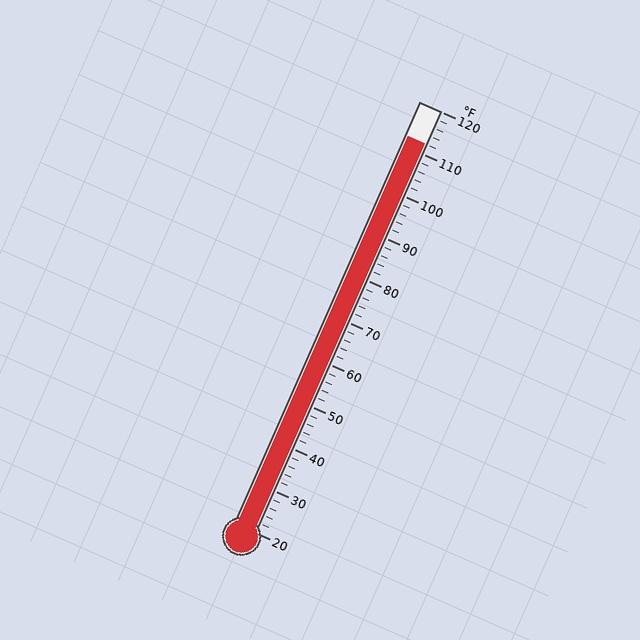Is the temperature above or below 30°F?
The temperature is above 30°F.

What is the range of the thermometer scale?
The thermometer scale ranges from 20°F to 120°F.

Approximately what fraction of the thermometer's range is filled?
The thermometer is filled to approximately 90% of its range.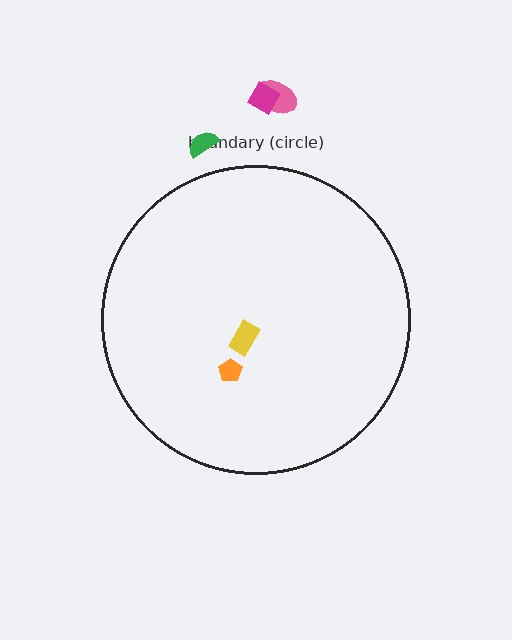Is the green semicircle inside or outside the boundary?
Outside.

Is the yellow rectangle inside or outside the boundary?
Inside.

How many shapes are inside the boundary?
2 inside, 3 outside.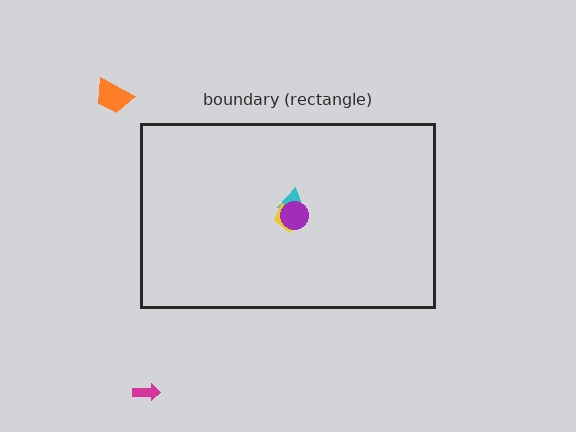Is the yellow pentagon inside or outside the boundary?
Inside.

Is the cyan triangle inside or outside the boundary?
Inside.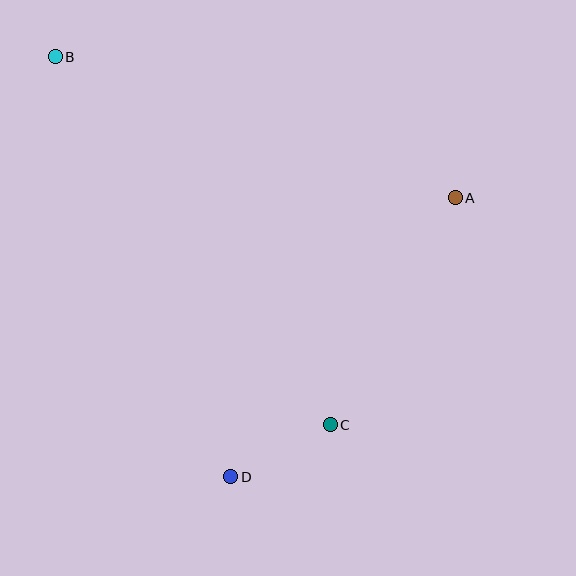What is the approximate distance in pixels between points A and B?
The distance between A and B is approximately 424 pixels.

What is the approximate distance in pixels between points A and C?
The distance between A and C is approximately 259 pixels.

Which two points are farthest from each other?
Points B and C are farthest from each other.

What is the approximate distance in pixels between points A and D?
The distance between A and D is approximately 358 pixels.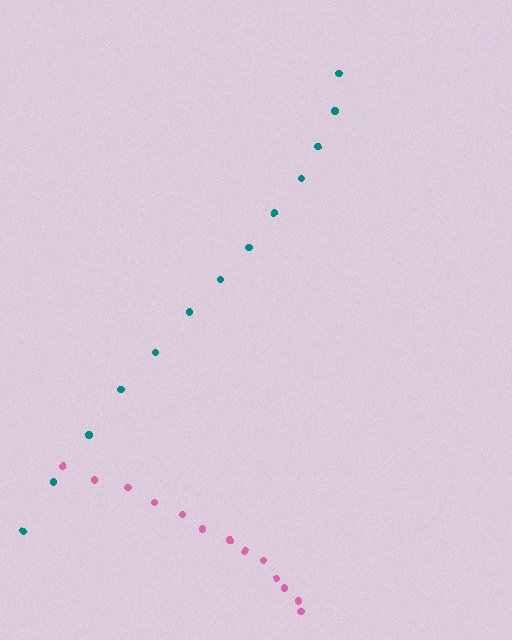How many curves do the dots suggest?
There are 2 distinct paths.